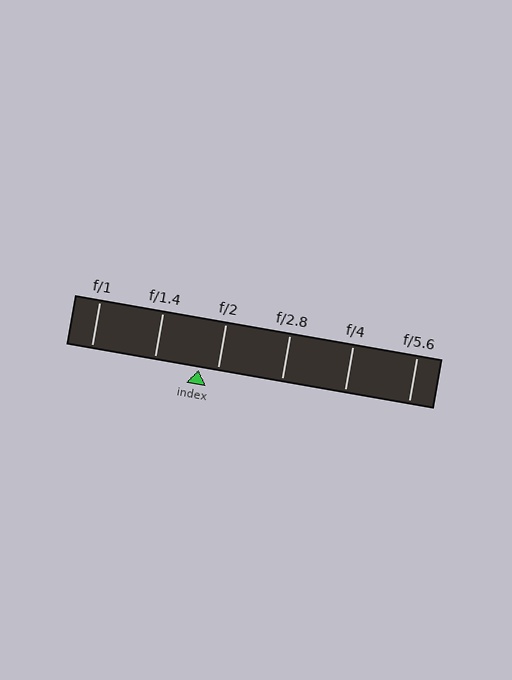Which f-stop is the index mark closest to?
The index mark is closest to f/2.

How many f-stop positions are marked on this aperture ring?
There are 6 f-stop positions marked.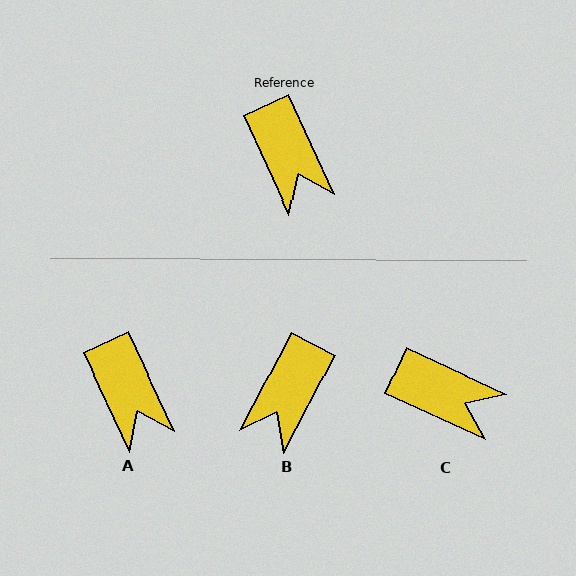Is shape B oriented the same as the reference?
No, it is off by about 52 degrees.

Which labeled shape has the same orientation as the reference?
A.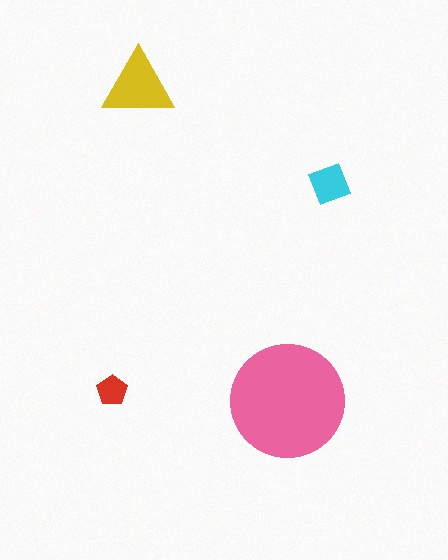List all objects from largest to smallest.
The pink circle, the yellow triangle, the cyan diamond, the red pentagon.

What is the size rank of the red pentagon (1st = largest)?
4th.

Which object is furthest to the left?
The red pentagon is leftmost.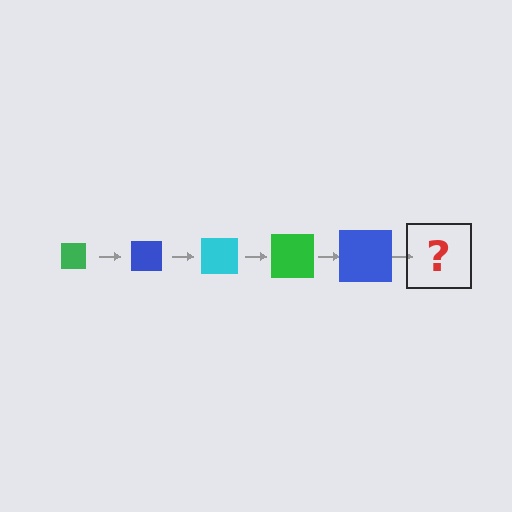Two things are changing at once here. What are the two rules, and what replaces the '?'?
The two rules are that the square grows larger each step and the color cycles through green, blue, and cyan. The '?' should be a cyan square, larger than the previous one.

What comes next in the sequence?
The next element should be a cyan square, larger than the previous one.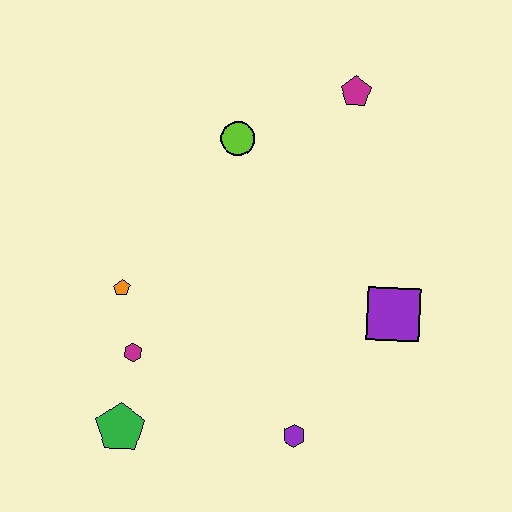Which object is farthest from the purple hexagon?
The magenta pentagon is farthest from the purple hexagon.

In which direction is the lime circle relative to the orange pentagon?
The lime circle is above the orange pentagon.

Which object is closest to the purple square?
The purple hexagon is closest to the purple square.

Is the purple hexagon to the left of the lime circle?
No